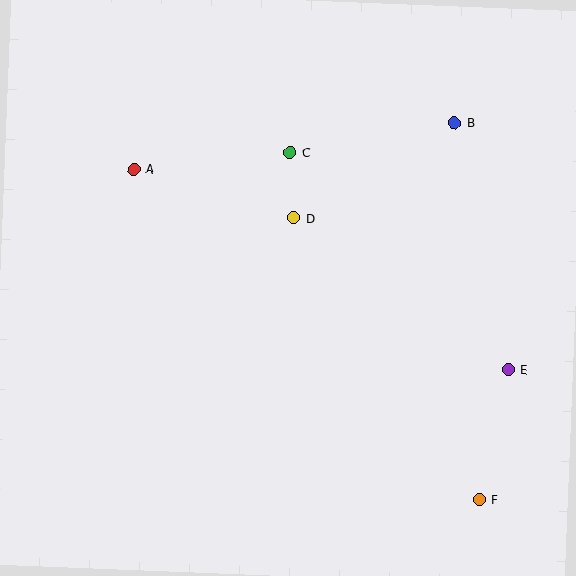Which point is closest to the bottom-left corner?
Point A is closest to the bottom-left corner.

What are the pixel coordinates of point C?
Point C is at (290, 152).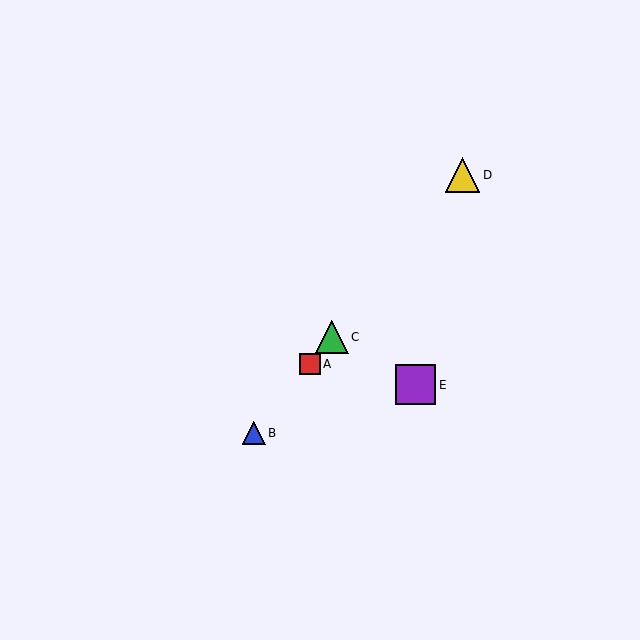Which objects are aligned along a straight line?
Objects A, B, C, D are aligned along a straight line.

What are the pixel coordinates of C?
Object C is at (332, 337).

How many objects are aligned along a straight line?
4 objects (A, B, C, D) are aligned along a straight line.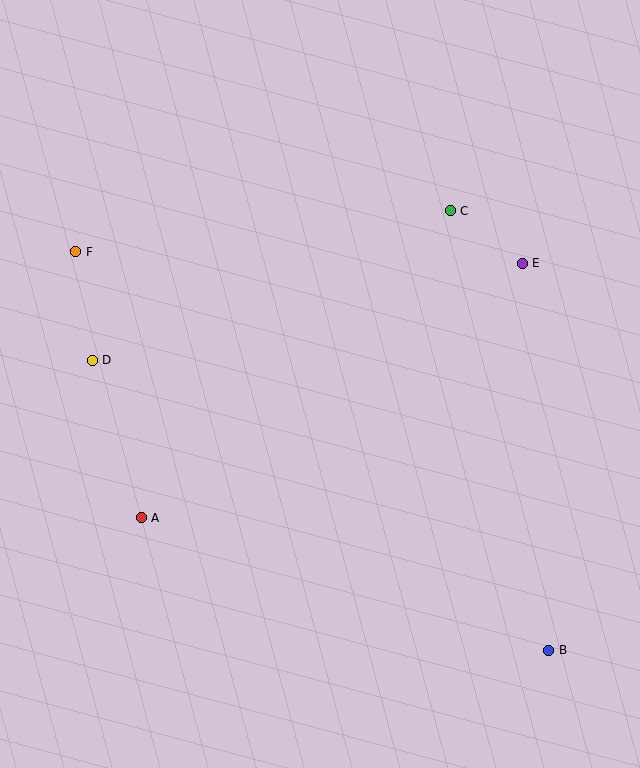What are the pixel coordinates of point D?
Point D is at (92, 360).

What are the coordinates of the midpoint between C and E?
The midpoint between C and E is at (486, 237).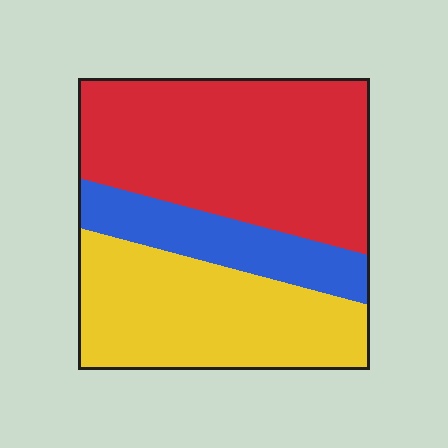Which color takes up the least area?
Blue, at roughly 15%.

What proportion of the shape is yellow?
Yellow covers roughly 35% of the shape.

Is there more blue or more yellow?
Yellow.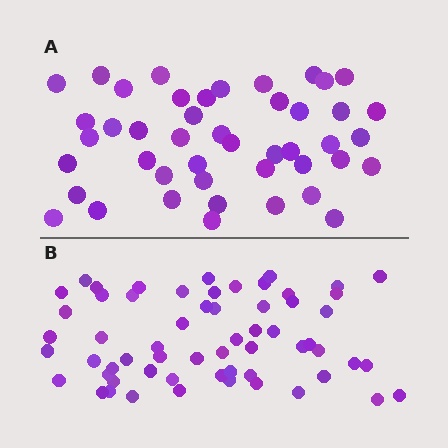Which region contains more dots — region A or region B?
Region B (the bottom region) has more dots.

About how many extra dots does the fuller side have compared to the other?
Region B has approximately 15 more dots than region A.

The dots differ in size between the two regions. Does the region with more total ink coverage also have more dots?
No. Region A has more total ink coverage because its dots are larger, but region B actually contains more individual dots. Total area can be misleading — the number of items is what matters here.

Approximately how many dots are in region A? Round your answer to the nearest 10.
About 40 dots. (The exact count is 45, which rounds to 40.)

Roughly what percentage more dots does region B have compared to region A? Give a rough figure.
About 35% more.